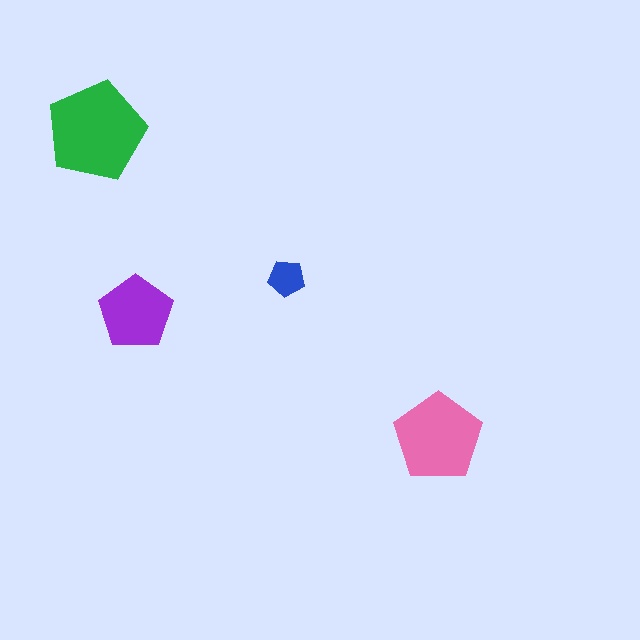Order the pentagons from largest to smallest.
the green one, the pink one, the purple one, the blue one.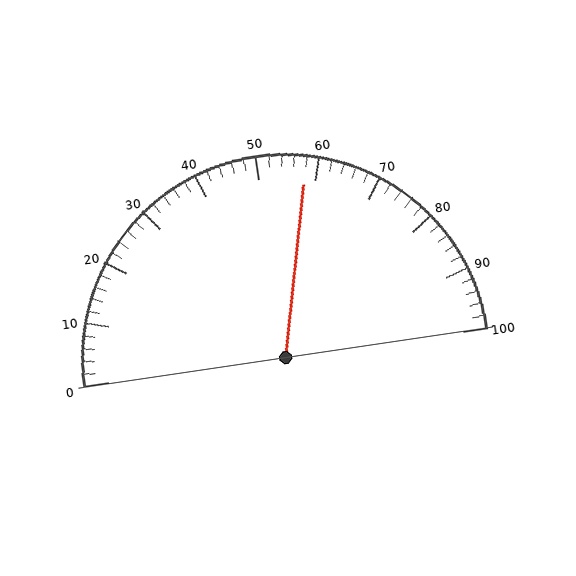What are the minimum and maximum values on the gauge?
The gauge ranges from 0 to 100.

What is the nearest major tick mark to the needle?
The nearest major tick mark is 60.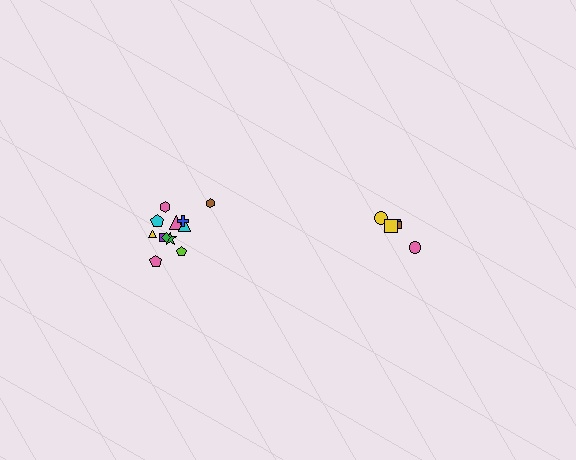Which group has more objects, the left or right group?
The left group.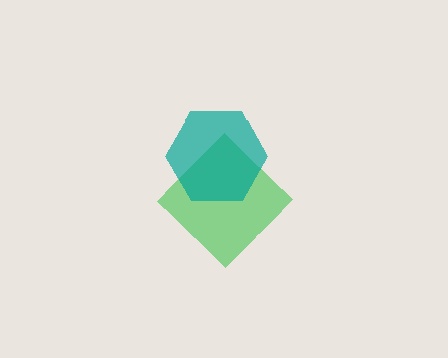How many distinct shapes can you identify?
There are 2 distinct shapes: a green diamond, a teal hexagon.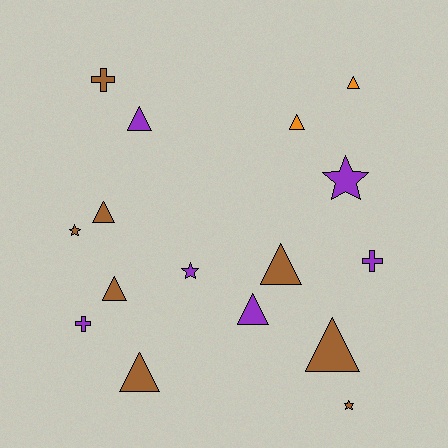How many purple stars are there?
There are 2 purple stars.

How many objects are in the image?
There are 16 objects.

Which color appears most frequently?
Brown, with 8 objects.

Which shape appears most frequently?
Triangle, with 9 objects.